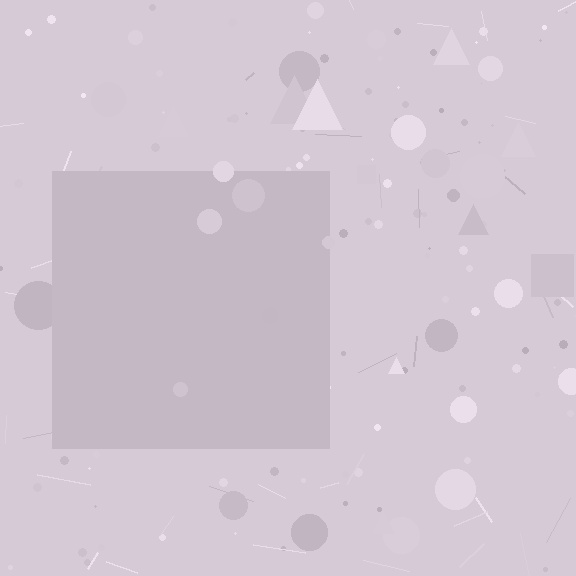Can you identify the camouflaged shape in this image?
The camouflaged shape is a square.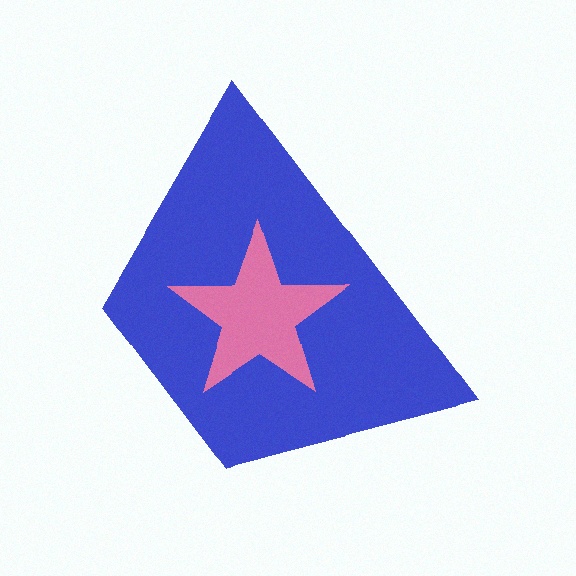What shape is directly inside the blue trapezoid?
The pink star.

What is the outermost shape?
The blue trapezoid.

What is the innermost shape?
The pink star.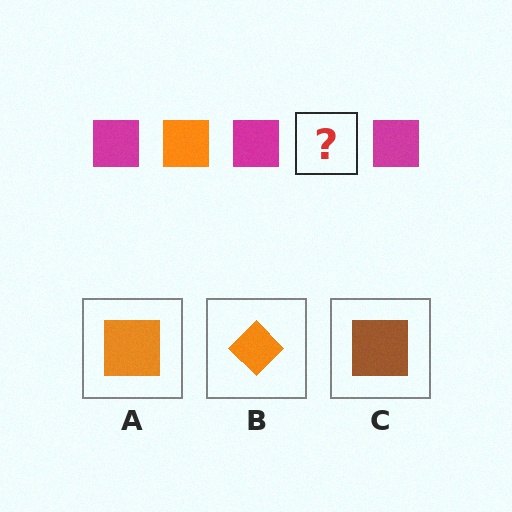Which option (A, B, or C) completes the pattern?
A.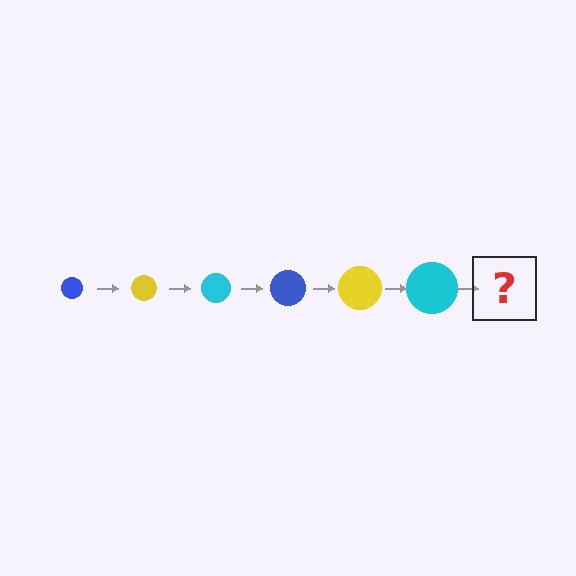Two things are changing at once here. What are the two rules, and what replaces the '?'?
The two rules are that the circle grows larger each step and the color cycles through blue, yellow, and cyan. The '?' should be a blue circle, larger than the previous one.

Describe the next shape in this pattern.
It should be a blue circle, larger than the previous one.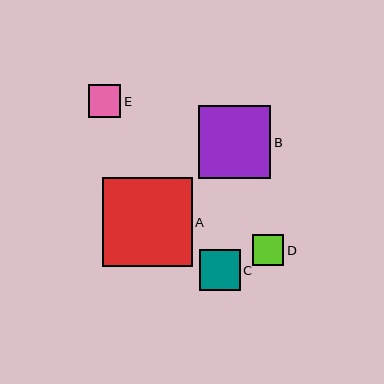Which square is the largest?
Square A is the largest with a size of approximately 90 pixels.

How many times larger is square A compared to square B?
Square A is approximately 1.2 times the size of square B.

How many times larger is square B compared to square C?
Square B is approximately 1.8 times the size of square C.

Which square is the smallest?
Square D is the smallest with a size of approximately 31 pixels.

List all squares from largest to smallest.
From largest to smallest: A, B, C, E, D.